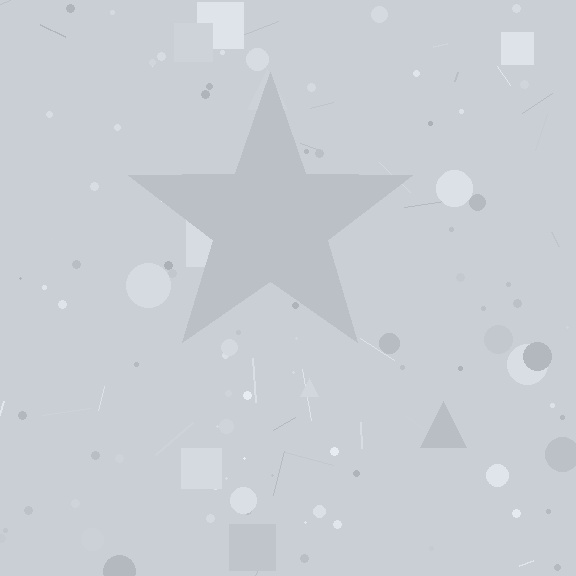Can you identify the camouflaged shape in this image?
The camouflaged shape is a star.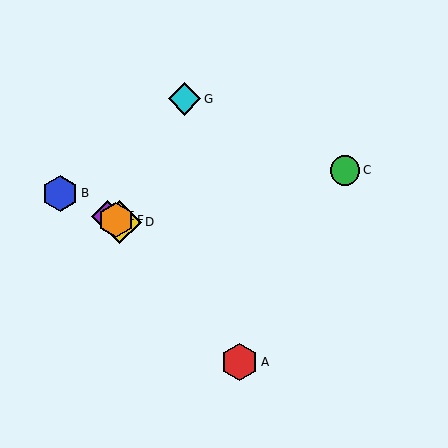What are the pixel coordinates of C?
Object C is at (345, 170).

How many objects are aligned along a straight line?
4 objects (B, D, E, F) are aligned along a straight line.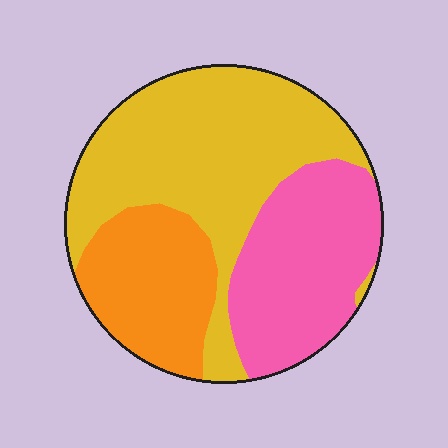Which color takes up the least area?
Orange, at roughly 25%.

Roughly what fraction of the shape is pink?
Pink covers 30% of the shape.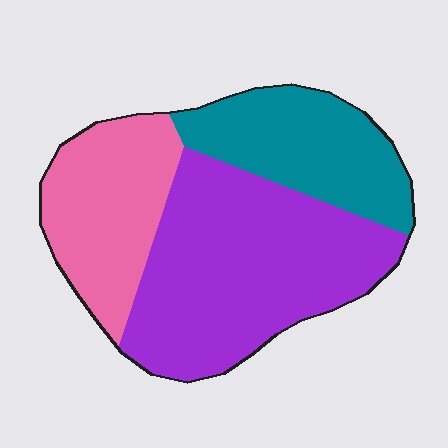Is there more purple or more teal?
Purple.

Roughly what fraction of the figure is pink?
Pink covers around 25% of the figure.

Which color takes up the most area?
Purple, at roughly 50%.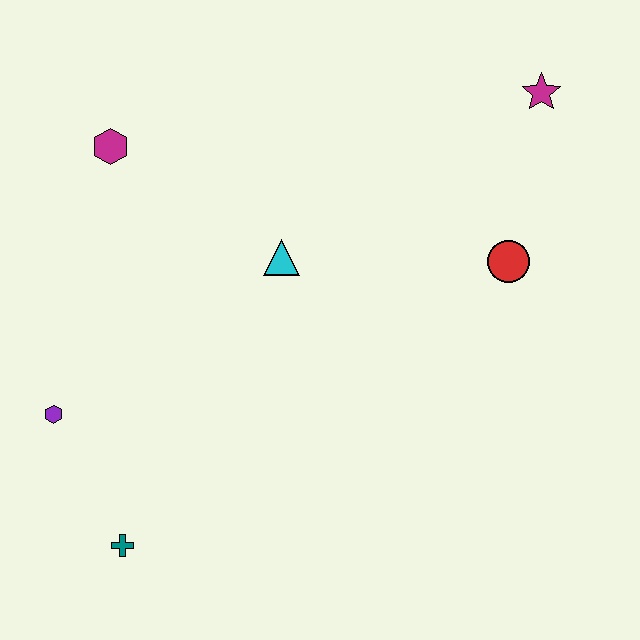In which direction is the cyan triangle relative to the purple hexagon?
The cyan triangle is to the right of the purple hexagon.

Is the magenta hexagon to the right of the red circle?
No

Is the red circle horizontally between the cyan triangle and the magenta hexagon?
No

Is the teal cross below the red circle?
Yes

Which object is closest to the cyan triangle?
The magenta hexagon is closest to the cyan triangle.